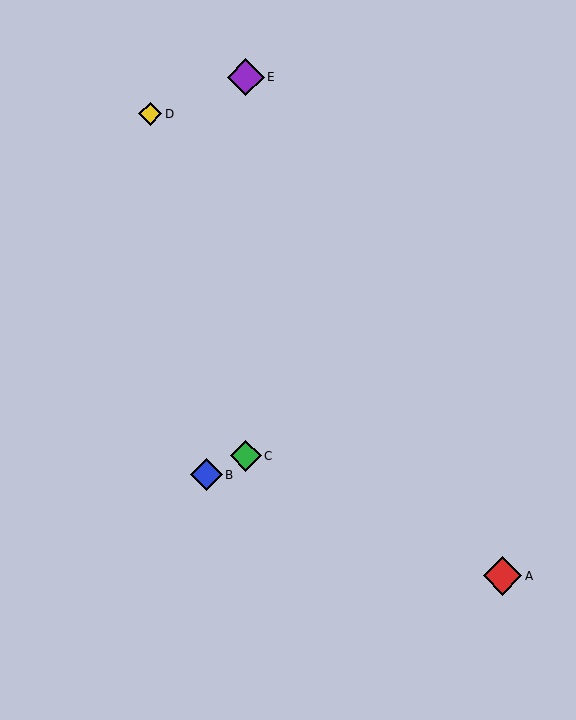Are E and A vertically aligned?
No, E is at x≈246 and A is at x≈502.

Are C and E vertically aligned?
Yes, both are at x≈246.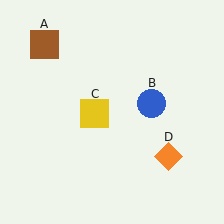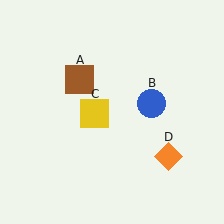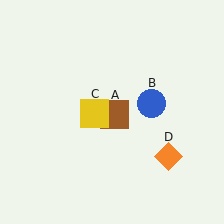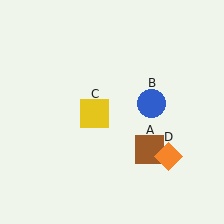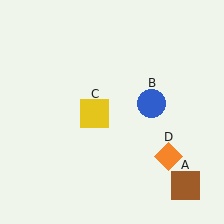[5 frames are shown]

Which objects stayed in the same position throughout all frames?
Blue circle (object B) and yellow square (object C) and orange diamond (object D) remained stationary.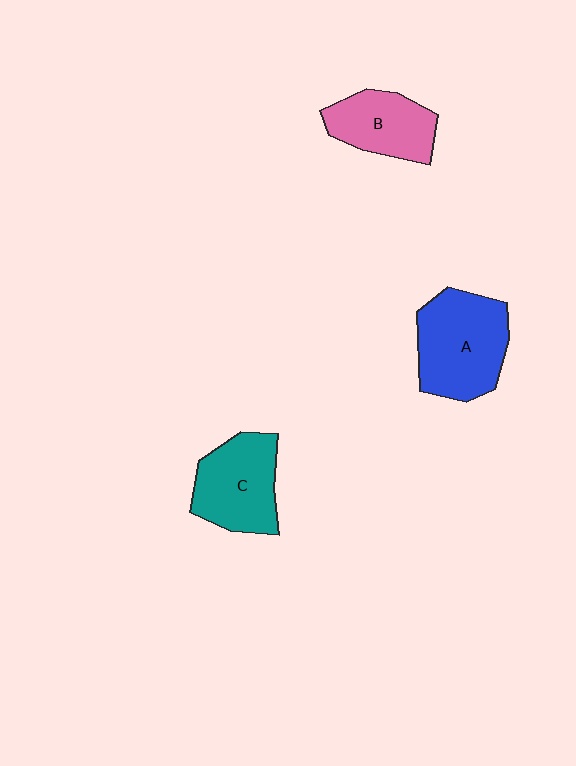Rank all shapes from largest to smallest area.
From largest to smallest: A (blue), C (teal), B (pink).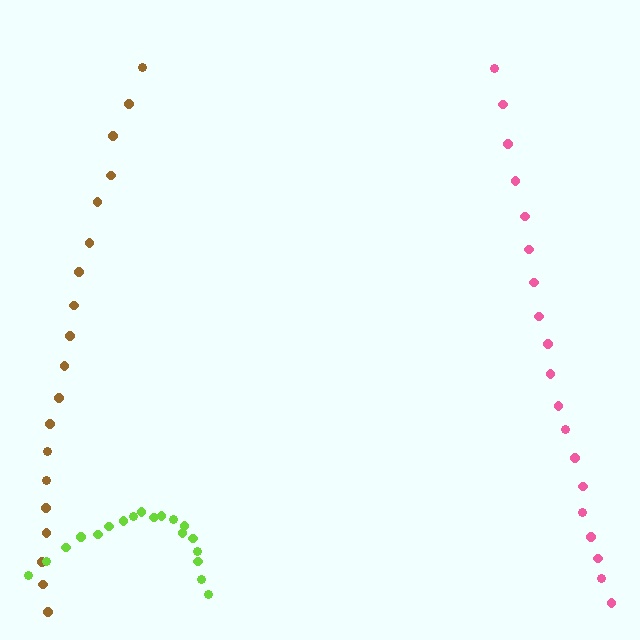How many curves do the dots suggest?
There are 3 distinct paths.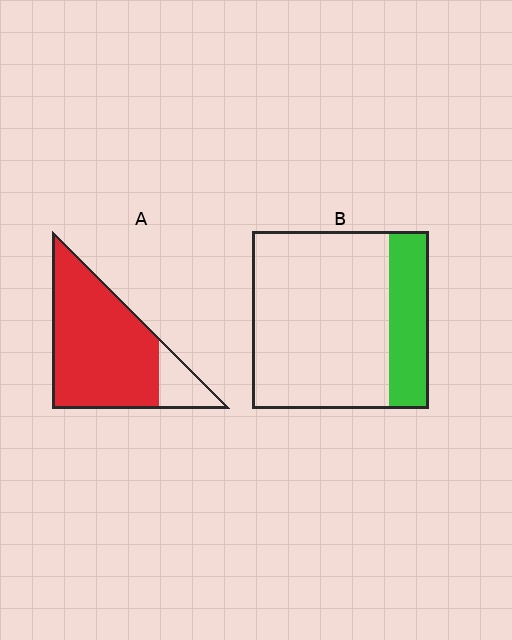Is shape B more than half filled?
No.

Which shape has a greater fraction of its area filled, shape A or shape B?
Shape A.